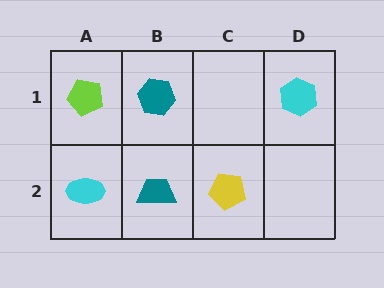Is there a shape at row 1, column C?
No, that cell is empty.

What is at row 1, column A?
A lime pentagon.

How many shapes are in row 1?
3 shapes.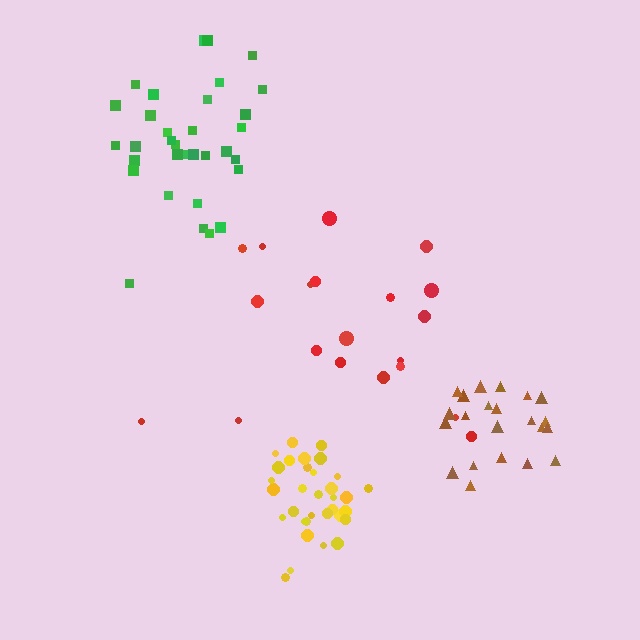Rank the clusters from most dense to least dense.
yellow, brown, green, red.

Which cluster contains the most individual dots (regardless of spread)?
Green (33).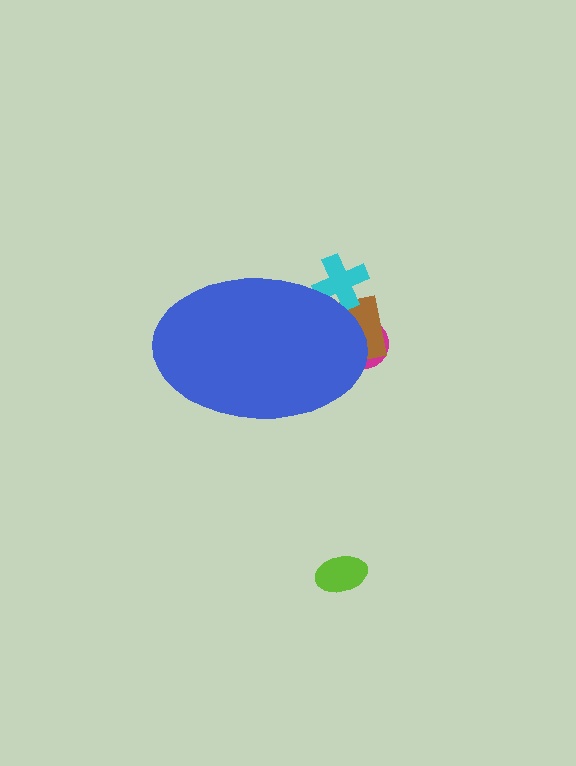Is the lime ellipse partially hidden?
No, the lime ellipse is fully visible.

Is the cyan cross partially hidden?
Yes, the cyan cross is partially hidden behind the blue ellipse.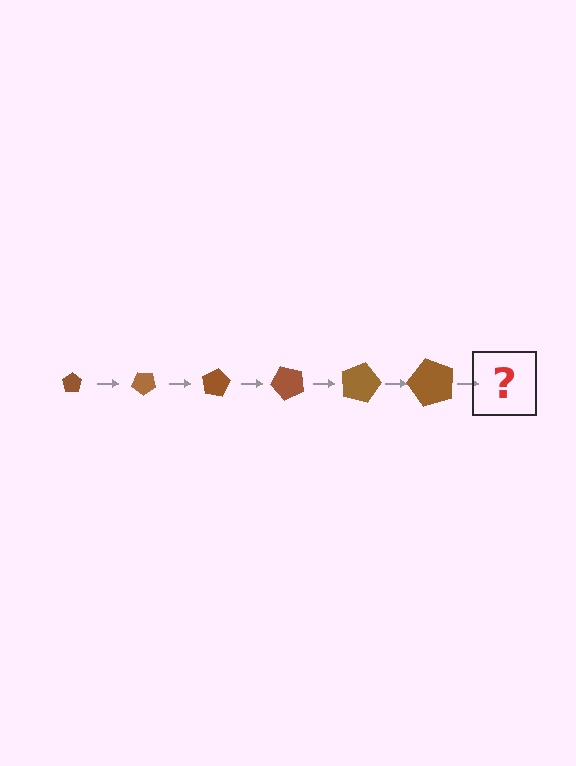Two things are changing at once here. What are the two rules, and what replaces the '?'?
The two rules are that the pentagon grows larger each step and it rotates 40 degrees each step. The '?' should be a pentagon, larger than the previous one and rotated 240 degrees from the start.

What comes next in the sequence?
The next element should be a pentagon, larger than the previous one and rotated 240 degrees from the start.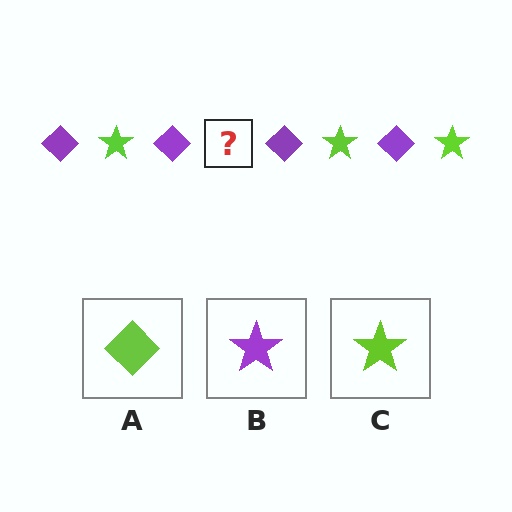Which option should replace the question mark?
Option C.